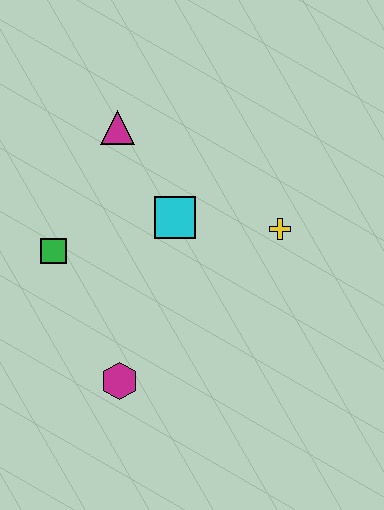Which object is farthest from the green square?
The yellow cross is farthest from the green square.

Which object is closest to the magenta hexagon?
The green square is closest to the magenta hexagon.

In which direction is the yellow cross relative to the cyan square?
The yellow cross is to the right of the cyan square.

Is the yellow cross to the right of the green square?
Yes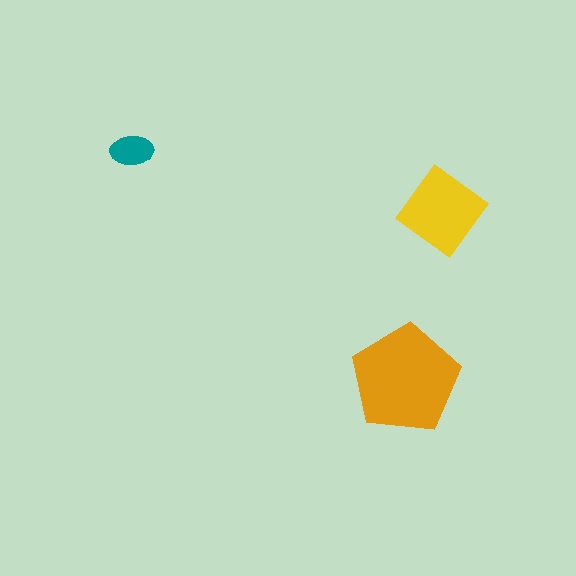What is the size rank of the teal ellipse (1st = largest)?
3rd.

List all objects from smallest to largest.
The teal ellipse, the yellow diamond, the orange pentagon.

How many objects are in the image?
There are 3 objects in the image.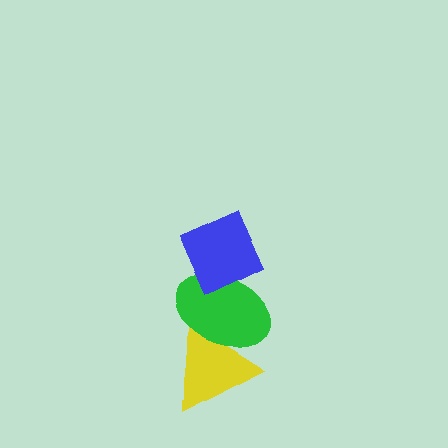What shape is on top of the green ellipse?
The blue diamond is on top of the green ellipse.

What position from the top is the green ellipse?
The green ellipse is 2nd from the top.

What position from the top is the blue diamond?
The blue diamond is 1st from the top.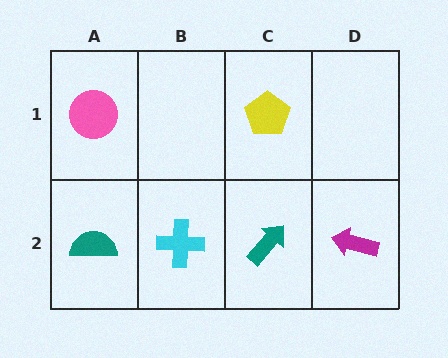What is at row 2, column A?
A teal semicircle.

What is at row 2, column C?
A teal arrow.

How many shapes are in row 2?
4 shapes.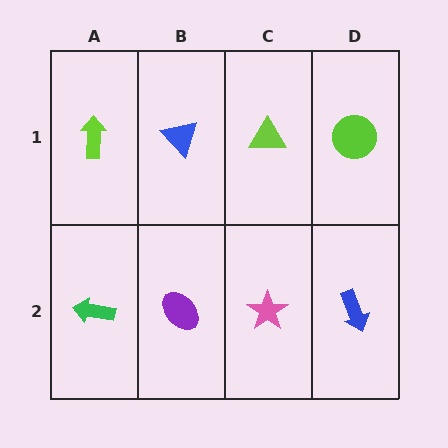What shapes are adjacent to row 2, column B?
A blue triangle (row 1, column B), a green arrow (row 2, column A), a pink star (row 2, column C).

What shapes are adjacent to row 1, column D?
A blue arrow (row 2, column D), a lime triangle (row 1, column C).